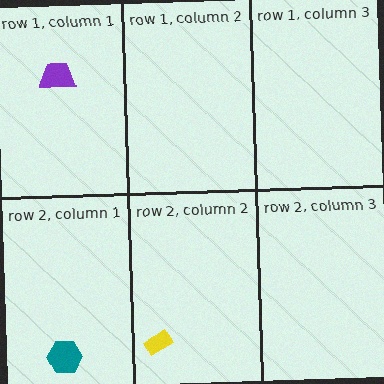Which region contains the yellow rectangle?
The row 2, column 2 region.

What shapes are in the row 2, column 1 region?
The teal hexagon.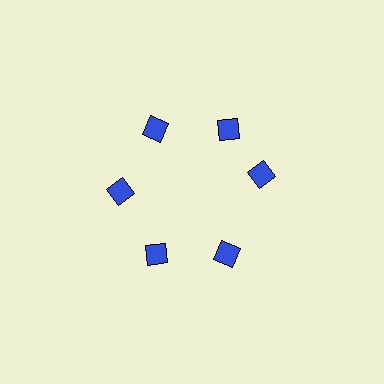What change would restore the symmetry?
The symmetry would be restored by rotating it back into even spacing with its neighbors so that all 6 diamonds sit at equal angles and equal distance from the center.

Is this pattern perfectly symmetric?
No. The 6 blue diamonds are arranged in a ring, but one element near the 3 o'clock position is rotated out of alignment along the ring, breaking the 6-fold rotational symmetry.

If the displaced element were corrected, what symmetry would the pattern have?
It would have 6-fold rotational symmetry — the pattern would map onto itself every 60 degrees.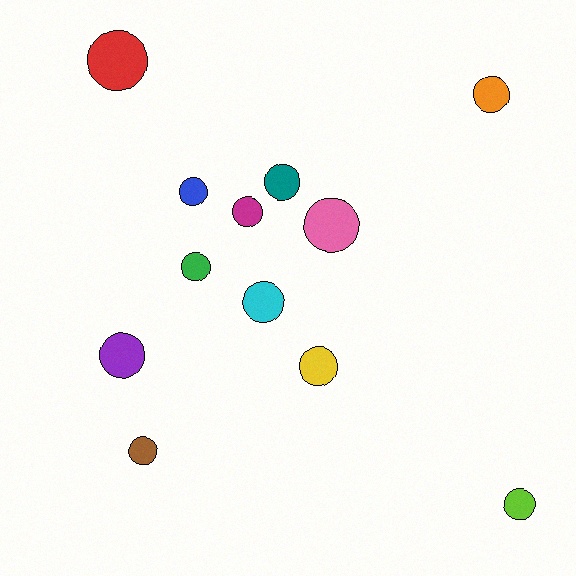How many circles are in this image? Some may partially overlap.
There are 12 circles.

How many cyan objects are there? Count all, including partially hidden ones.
There is 1 cyan object.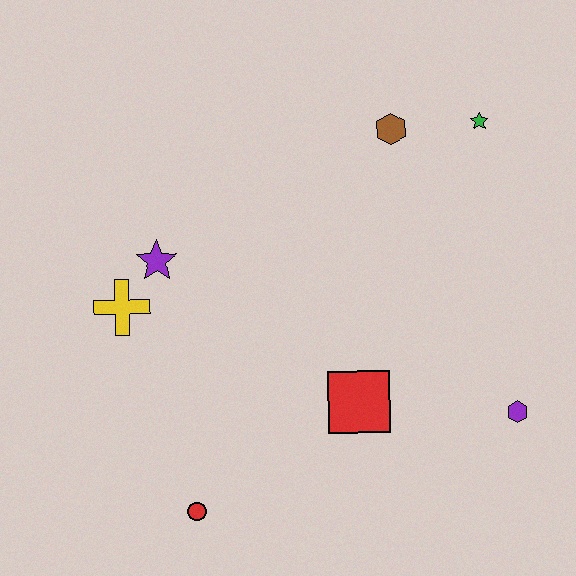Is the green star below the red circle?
No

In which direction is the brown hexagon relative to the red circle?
The brown hexagon is above the red circle.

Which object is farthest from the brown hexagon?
The red circle is farthest from the brown hexagon.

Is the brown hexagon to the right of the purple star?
Yes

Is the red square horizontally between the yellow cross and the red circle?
No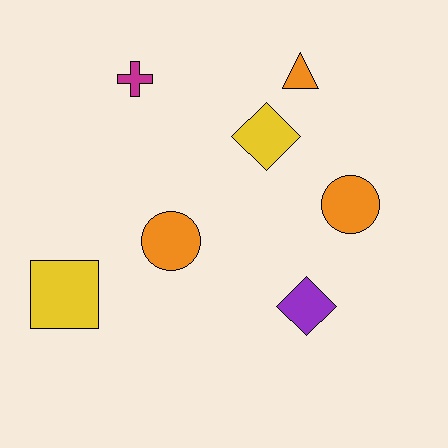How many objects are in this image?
There are 7 objects.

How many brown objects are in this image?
There are no brown objects.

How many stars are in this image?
There are no stars.